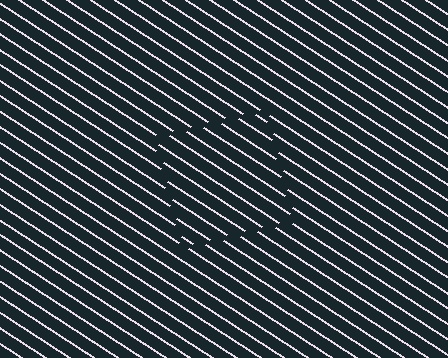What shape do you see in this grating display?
An illusory square. The interior of the shape contains the same grating, shifted by half a period — the contour is defined by the phase discontinuity where line-ends from the inner and outer gratings abut.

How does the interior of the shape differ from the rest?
The interior of the shape contains the same grating, shifted by half a period — the contour is defined by the phase discontinuity where line-ends from the inner and outer gratings abut.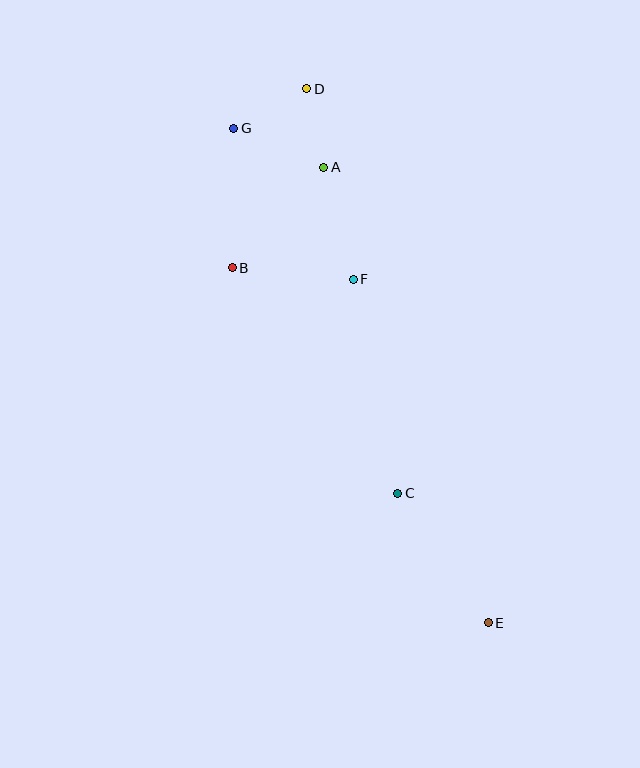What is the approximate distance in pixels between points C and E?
The distance between C and E is approximately 158 pixels.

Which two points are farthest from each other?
Points D and E are farthest from each other.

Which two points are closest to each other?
Points A and D are closest to each other.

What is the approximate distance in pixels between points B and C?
The distance between B and C is approximately 280 pixels.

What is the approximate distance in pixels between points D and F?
The distance between D and F is approximately 196 pixels.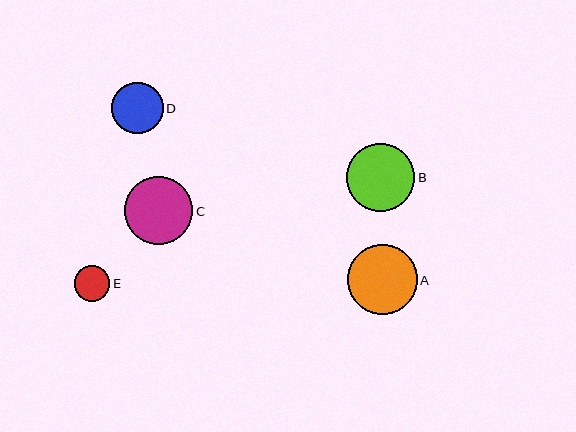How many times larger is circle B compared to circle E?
Circle B is approximately 1.9 times the size of circle E.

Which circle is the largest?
Circle A is the largest with a size of approximately 70 pixels.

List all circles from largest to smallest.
From largest to smallest: A, C, B, D, E.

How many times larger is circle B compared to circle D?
Circle B is approximately 1.3 times the size of circle D.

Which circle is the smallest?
Circle E is the smallest with a size of approximately 35 pixels.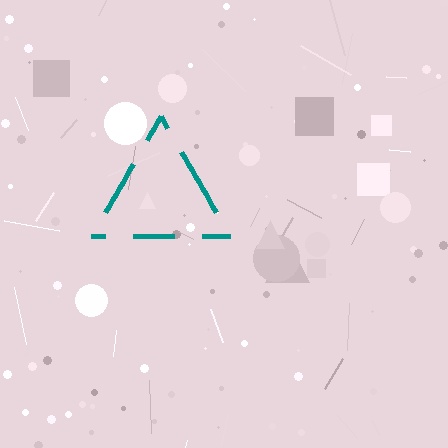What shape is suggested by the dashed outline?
The dashed outline suggests a triangle.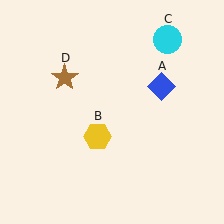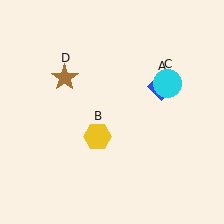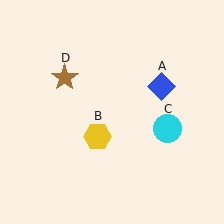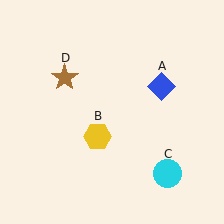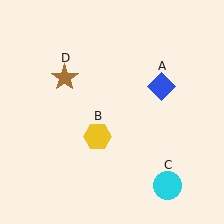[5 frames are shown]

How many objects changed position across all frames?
1 object changed position: cyan circle (object C).